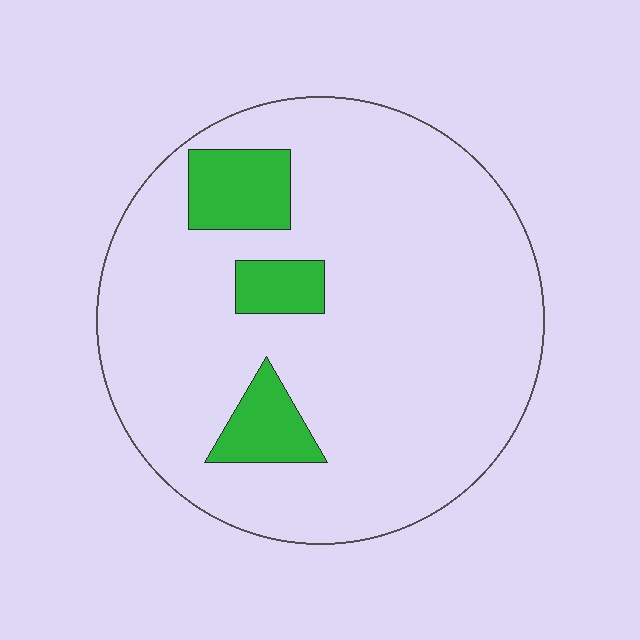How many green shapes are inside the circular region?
3.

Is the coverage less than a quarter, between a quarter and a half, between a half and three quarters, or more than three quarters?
Less than a quarter.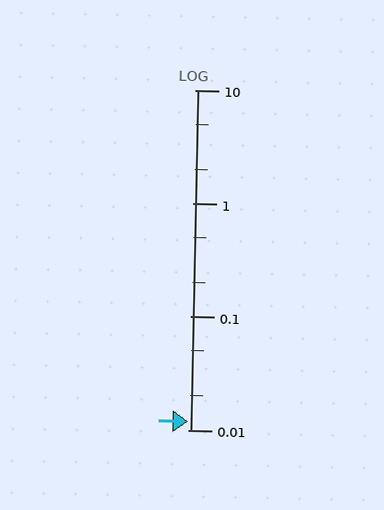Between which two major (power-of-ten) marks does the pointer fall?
The pointer is between 0.01 and 0.1.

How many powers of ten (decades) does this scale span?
The scale spans 3 decades, from 0.01 to 10.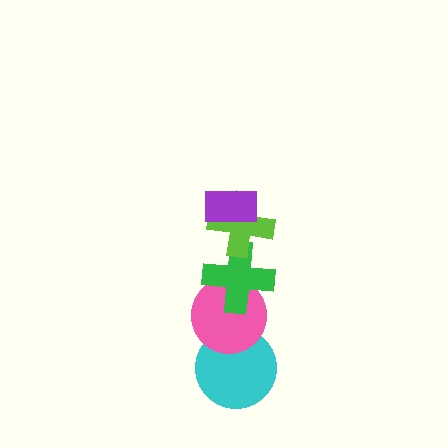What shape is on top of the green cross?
The lime cross is on top of the green cross.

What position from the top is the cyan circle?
The cyan circle is 5th from the top.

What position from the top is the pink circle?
The pink circle is 4th from the top.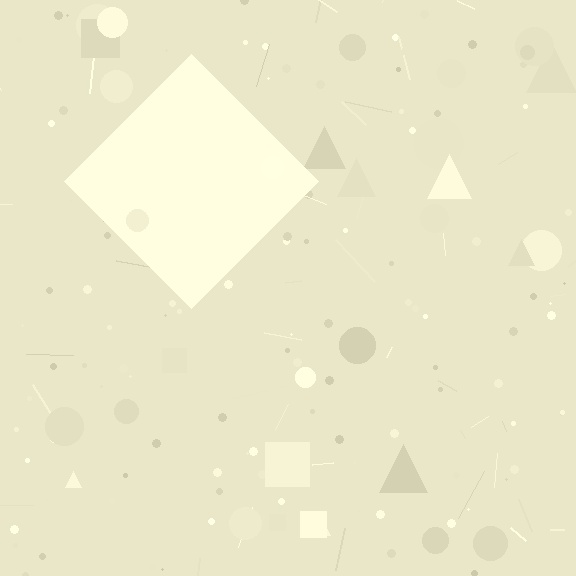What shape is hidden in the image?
A diamond is hidden in the image.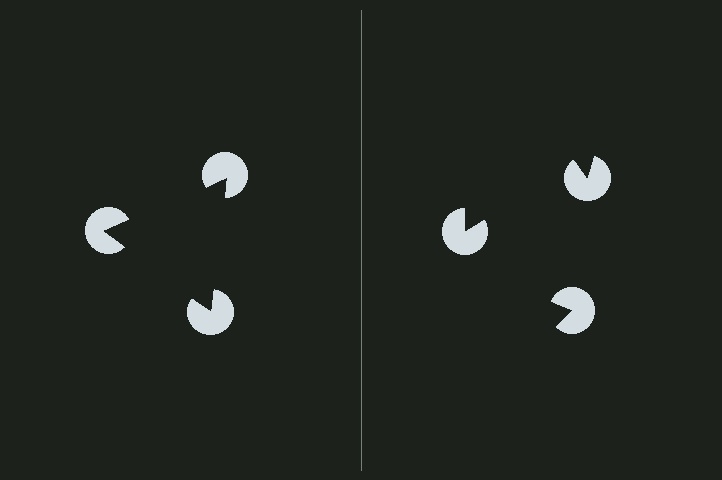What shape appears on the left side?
An illusory triangle.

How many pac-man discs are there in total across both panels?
6 — 3 on each side.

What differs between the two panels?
The pac-man discs are positioned identically on both sides; only the wedge orientations differ. On the left they align to a triangle; on the right they are misaligned.